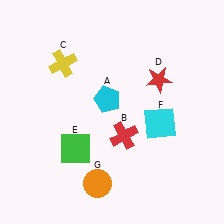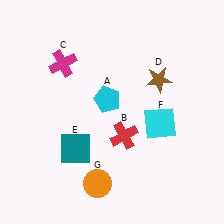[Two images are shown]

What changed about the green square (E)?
In Image 1, E is green. In Image 2, it changed to teal.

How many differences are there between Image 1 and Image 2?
There are 3 differences between the two images.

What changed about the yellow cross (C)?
In Image 1, C is yellow. In Image 2, it changed to magenta.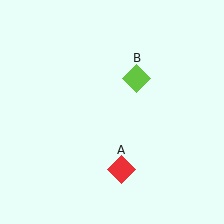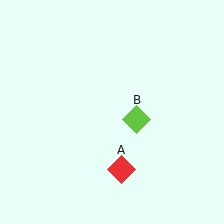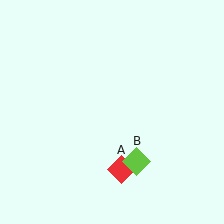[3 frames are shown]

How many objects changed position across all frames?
1 object changed position: lime diamond (object B).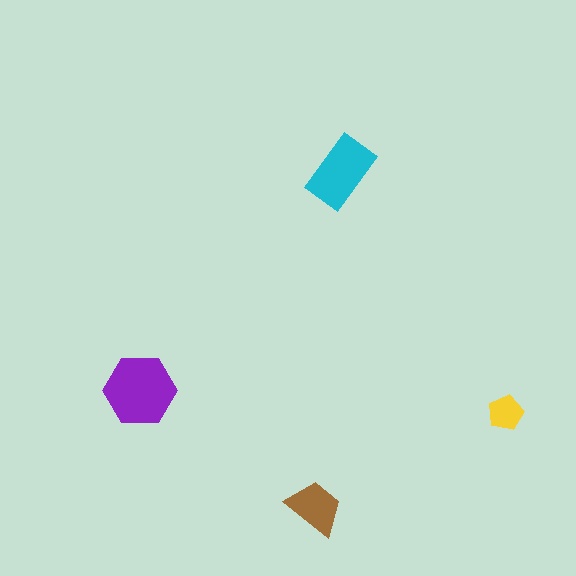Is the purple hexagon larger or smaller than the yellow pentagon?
Larger.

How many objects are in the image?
There are 4 objects in the image.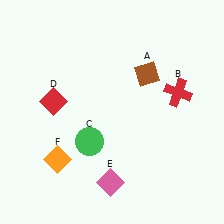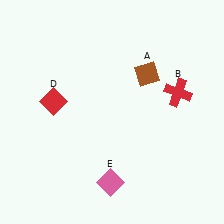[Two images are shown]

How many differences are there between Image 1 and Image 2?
There are 2 differences between the two images.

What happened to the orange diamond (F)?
The orange diamond (F) was removed in Image 2. It was in the bottom-left area of Image 1.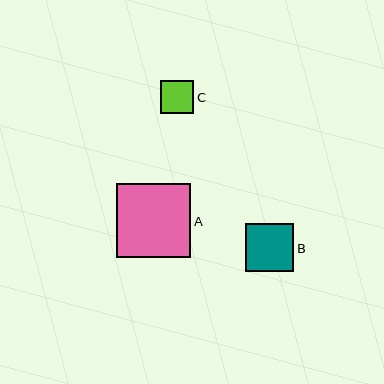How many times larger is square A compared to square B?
Square A is approximately 1.5 times the size of square B.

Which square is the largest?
Square A is the largest with a size of approximately 74 pixels.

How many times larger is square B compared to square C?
Square B is approximately 1.5 times the size of square C.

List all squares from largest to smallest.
From largest to smallest: A, B, C.